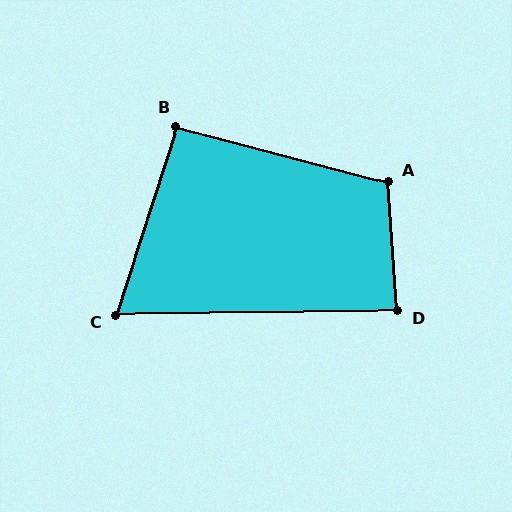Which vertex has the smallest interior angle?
C, at approximately 72 degrees.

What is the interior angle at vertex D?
Approximately 87 degrees (approximately right).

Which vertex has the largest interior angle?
A, at approximately 108 degrees.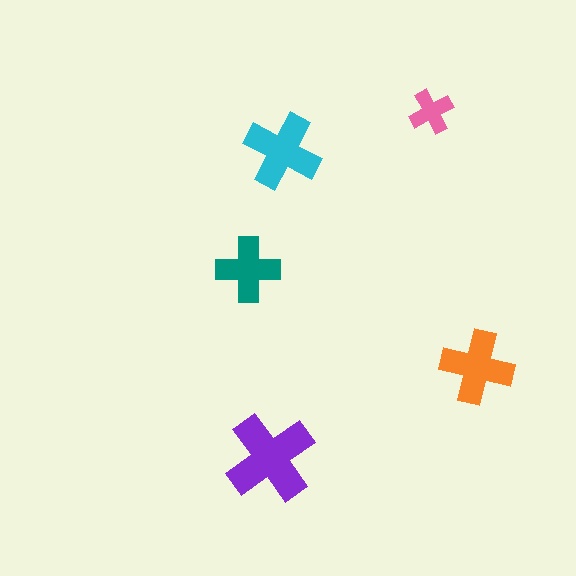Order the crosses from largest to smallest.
the purple one, the cyan one, the orange one, the teal one, the pink one.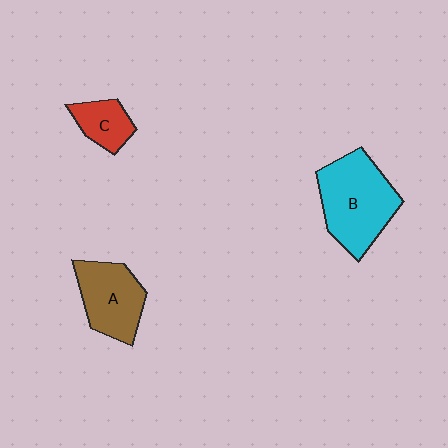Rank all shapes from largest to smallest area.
From largest to smallest: B (cyan), A (brown), C (red).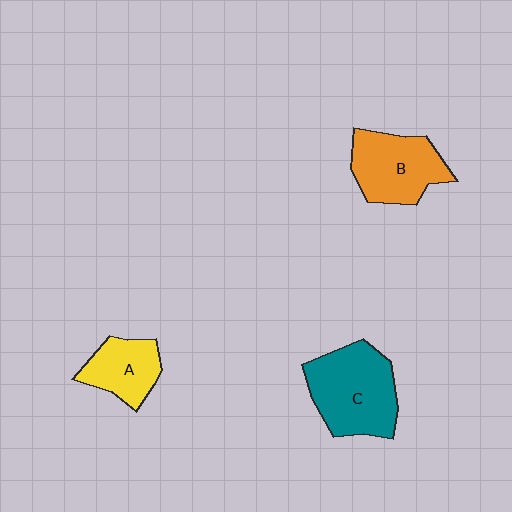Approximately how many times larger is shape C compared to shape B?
Approximately 1.2 times.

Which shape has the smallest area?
Shape A (yellow).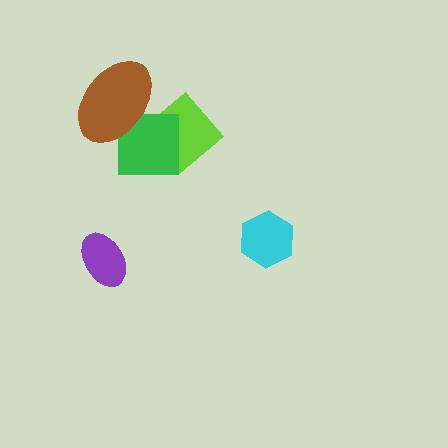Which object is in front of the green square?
The brown ellipse is in front of the green square.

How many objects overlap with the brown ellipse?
1 object overlaps with the brown ellipse.